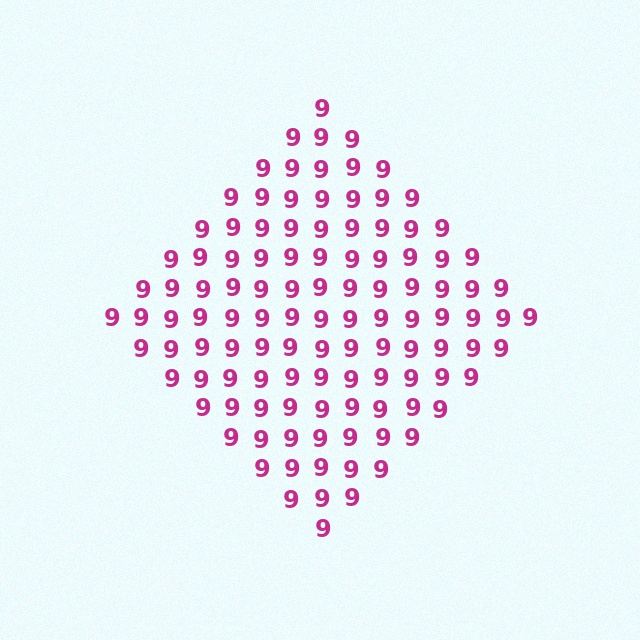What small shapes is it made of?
It is made of small digit 9's.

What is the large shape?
The large shape is a diamond.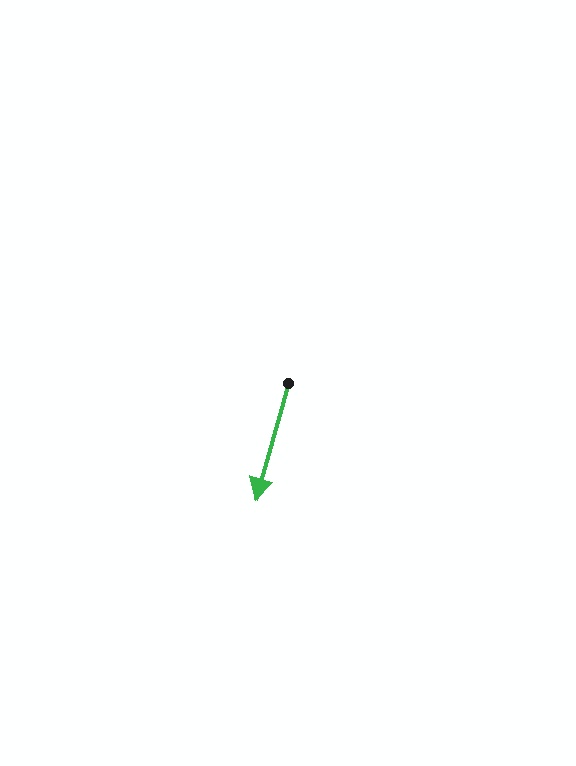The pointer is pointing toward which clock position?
Roughly 7 o'clock.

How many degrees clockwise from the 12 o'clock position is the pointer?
Approximately 196 degrees.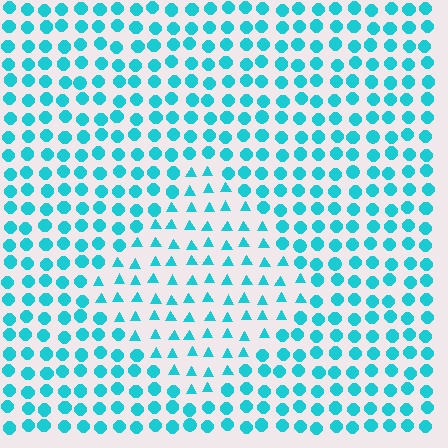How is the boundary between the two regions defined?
The boundary is defined by a change in element shape: triangles inside vs. circles outside. All elements share the same color and spacing.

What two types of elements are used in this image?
The image uses triangles inside the diamond region and circles outside it.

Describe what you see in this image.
The image is filled with small cyan elements arranged in a uniform grid. A diamond-shaped region contains triangles, while the surrounding area contains circles. The boundary is defined purely by the change in element shape.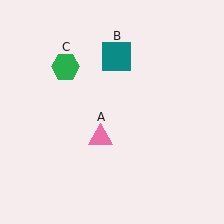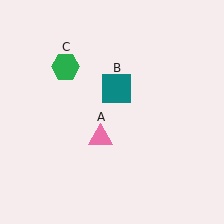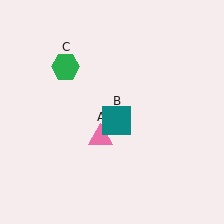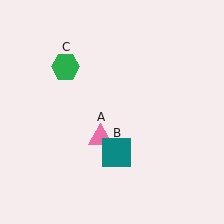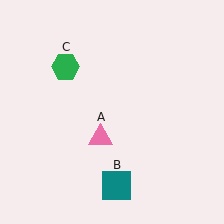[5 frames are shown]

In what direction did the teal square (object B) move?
The teal square (object B) moved down.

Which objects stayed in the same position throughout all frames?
Pink triangle (object A) and green hexagon (object C) remained stationary.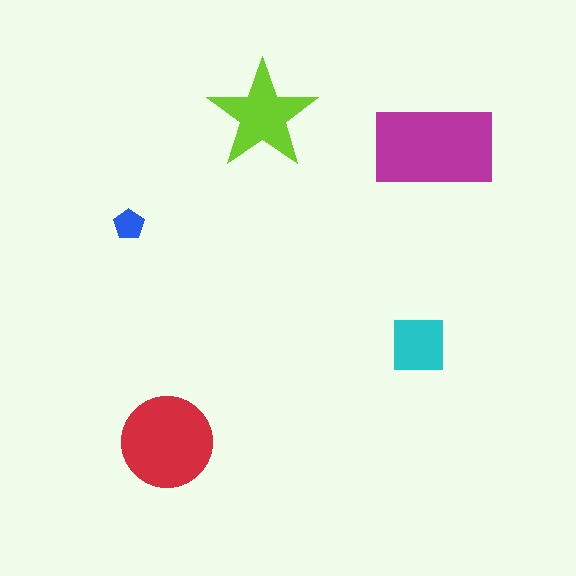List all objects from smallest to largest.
The blue pentagon, the cyan square, the lime star, the red circle, the magenta rectangle.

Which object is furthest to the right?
The magenta rectangle is rightmost.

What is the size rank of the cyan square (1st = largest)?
4th.